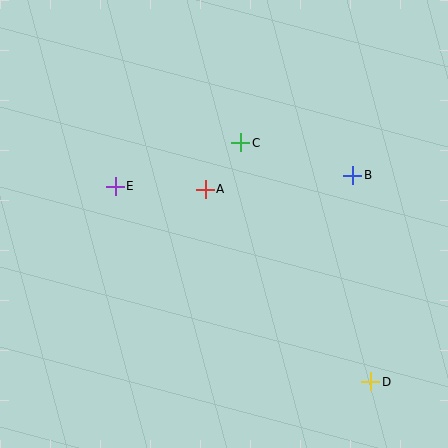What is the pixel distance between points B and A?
The distance between B and A is 148 pixels.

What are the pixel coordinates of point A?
Point A is at (205, 189).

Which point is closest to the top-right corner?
Point B is closest to the top-right corner.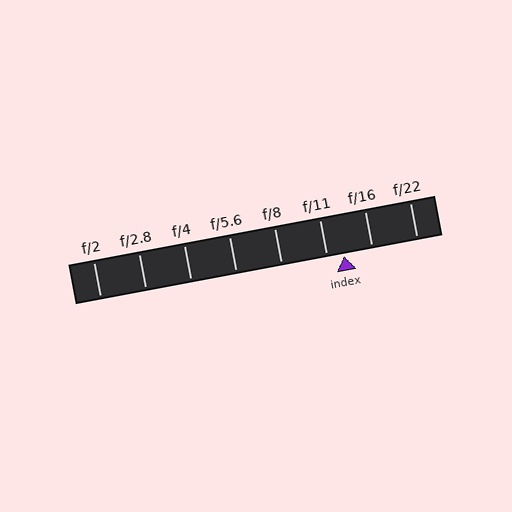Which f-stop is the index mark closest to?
The index mark is closest to f/11.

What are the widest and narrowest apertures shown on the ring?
The widest aperture shown is f/2 and the narrowest is f/22.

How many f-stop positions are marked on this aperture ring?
There are 8 f-stop positions marked.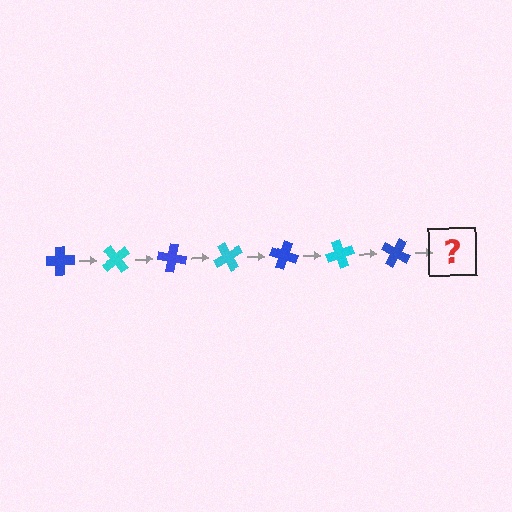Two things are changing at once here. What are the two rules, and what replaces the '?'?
The two rules are that it rotates 50 degrees each step and the color cycles through blue and cyan. The '?' should be a cyan cross, rotated 350 degrees from the start.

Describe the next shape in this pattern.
It should be a cyan cross, rotated 350 degrees from the start.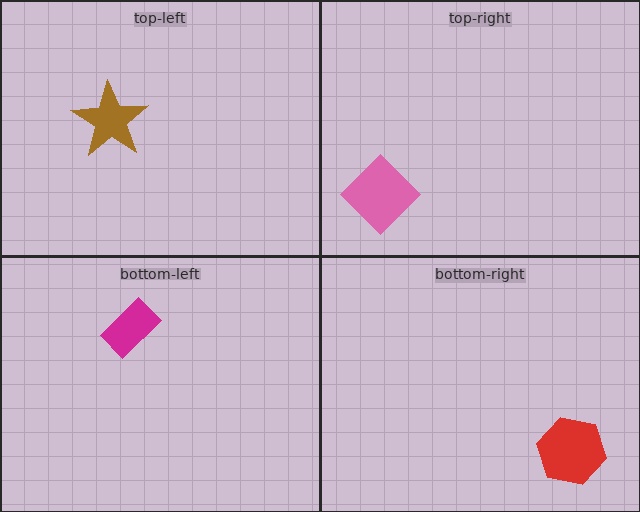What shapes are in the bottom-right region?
The red hexagon.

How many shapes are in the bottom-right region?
1.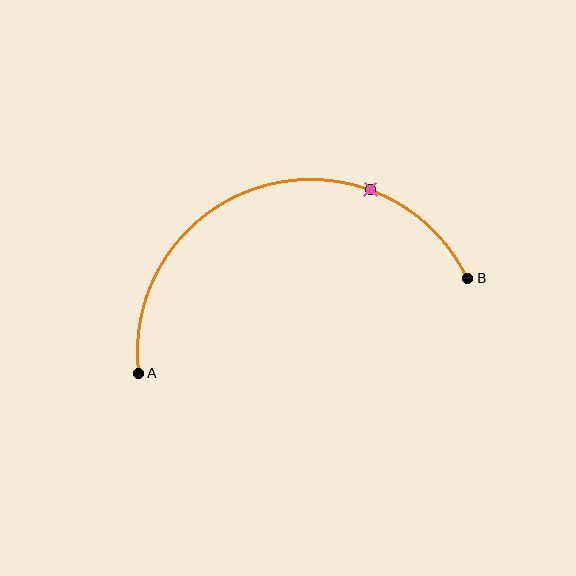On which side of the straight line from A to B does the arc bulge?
The arc bulges above the straight line connecting A and B.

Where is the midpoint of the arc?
The arc midpoint is the point on the curve farthest from the straight line joining A and B. It sits above that line.